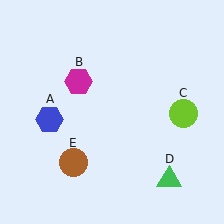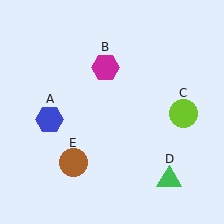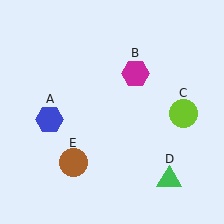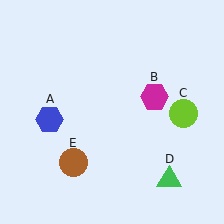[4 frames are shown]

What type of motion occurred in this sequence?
The magenta hexagon (object B) rotated clockwise around the center of the scene.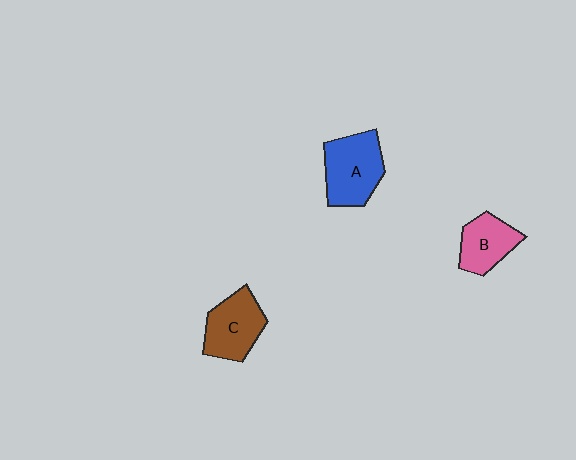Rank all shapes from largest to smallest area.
From largest to smallest: A (blue), C (brown), B (pink).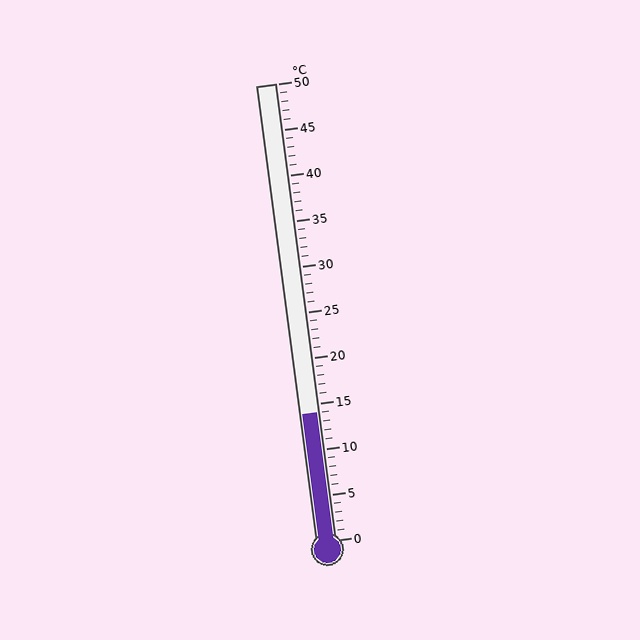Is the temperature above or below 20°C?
The temperature is below 20°C.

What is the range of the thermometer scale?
The thermometer scale ranges from 0°C to 50°C.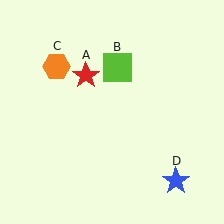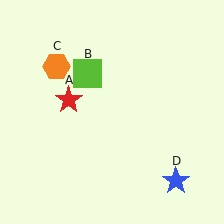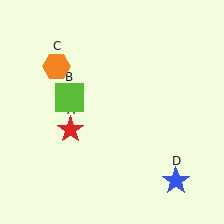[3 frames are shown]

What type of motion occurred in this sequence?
The red star (object A), lime square (object B) rotated counterclockwise around the center of the scene.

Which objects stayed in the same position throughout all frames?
Orange hexagon (object C) and blue star (object D) remained stationary.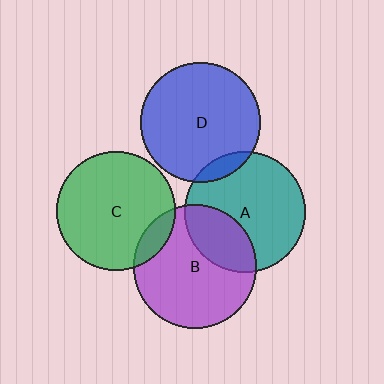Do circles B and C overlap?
Yes.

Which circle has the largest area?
Circle B (purple).